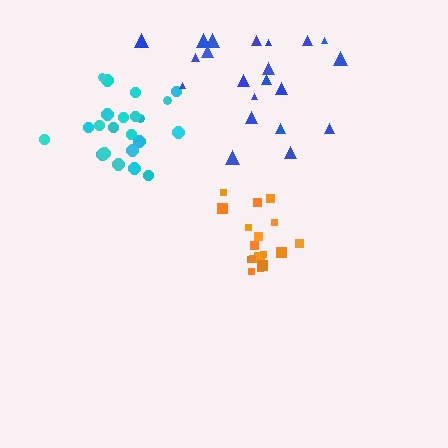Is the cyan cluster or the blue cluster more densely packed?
Cyan.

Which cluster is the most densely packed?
Cyan.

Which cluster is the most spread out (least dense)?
Blue.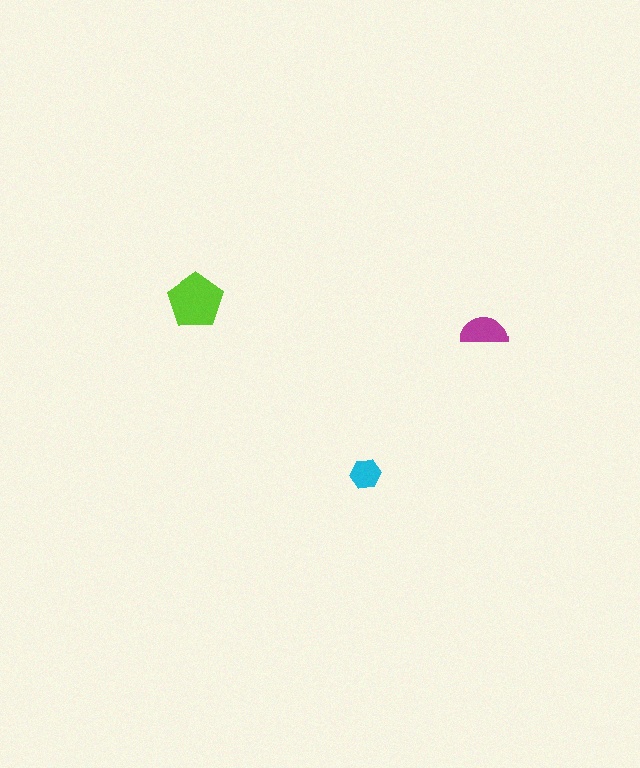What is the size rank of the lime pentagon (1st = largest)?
1st.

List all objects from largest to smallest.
The lime pentagon, the magenta semicircle, the cyan hexagon.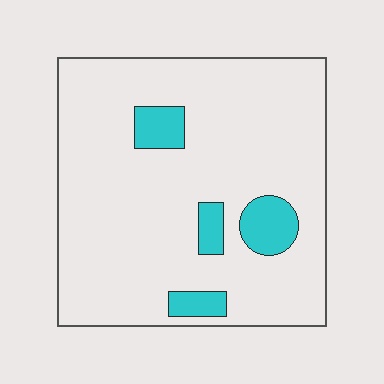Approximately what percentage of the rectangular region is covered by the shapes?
Approximately 10%.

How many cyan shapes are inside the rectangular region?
4.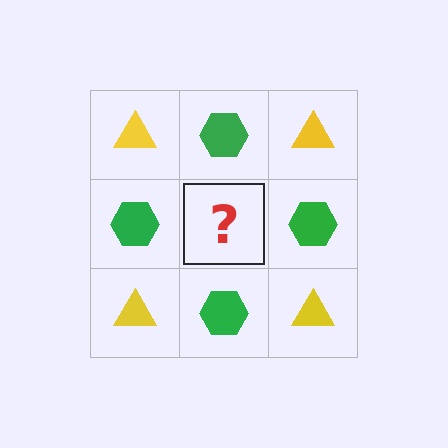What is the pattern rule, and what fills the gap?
The rule is that it alternates yellow triangle and green hexagon in a checkerboard pattern. The gap should be filled with a yellow triangle.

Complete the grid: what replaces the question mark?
The question mark should be replaced with a yellow triangle.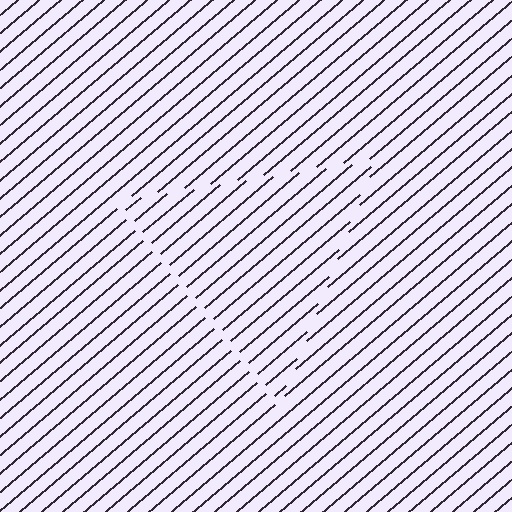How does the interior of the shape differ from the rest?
The interior of the shape contains the same grating, shifted by half a period — the contour is defined by the phase discontinuity where line-ends from the inner and outer gratings abut.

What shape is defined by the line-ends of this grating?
An illusory triangle. The interior of the shape contains the same grating, shifted by half a period — the contour is defined by the phase discontinuity where line-ends from the inner and outer gratings abut.